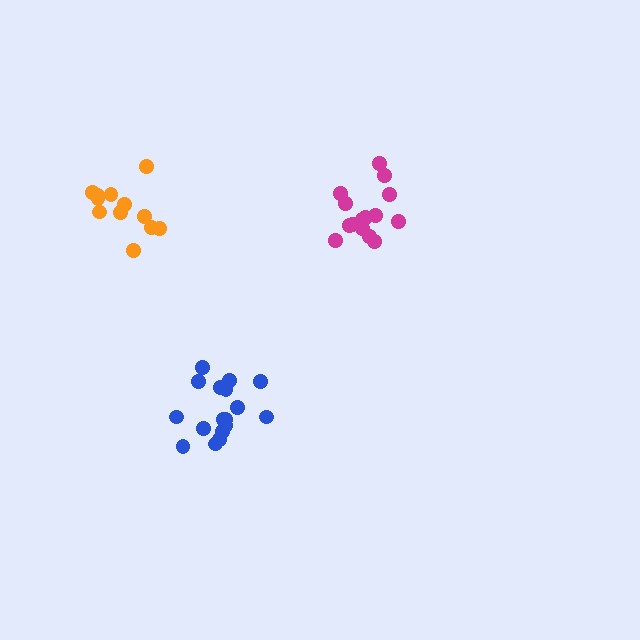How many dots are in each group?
Group 1: 15 dots, Group 2: 12 dots, Group 3: 17 dots (44 total).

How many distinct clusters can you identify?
There are 3 distinct clusters.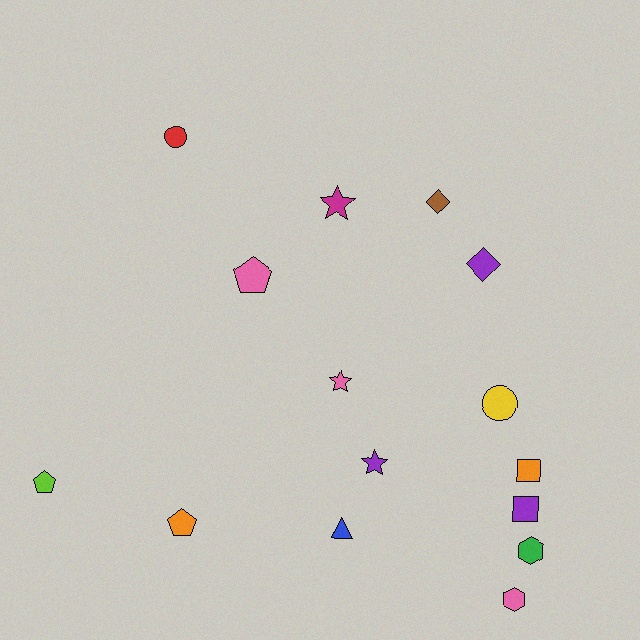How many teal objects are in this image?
There are no teal objects.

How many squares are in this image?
There are 2 squares.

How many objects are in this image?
There are 15 objects.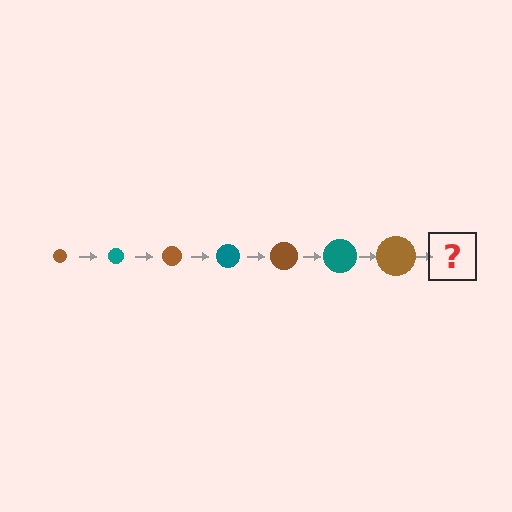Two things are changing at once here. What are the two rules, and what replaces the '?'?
The two rules are that the circle grows larger each step and the color cycles through brown and teal. The '?' should be a teal circle, larger than the previous one.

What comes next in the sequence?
The next element should be a teal circle, larger than the previous one.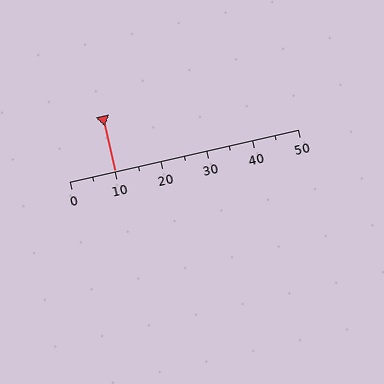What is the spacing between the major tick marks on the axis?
The major ticks are spaced 10 apart.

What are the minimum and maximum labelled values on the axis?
The axis runs from 0 to 50.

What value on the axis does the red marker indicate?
The marker indicates approximately 10.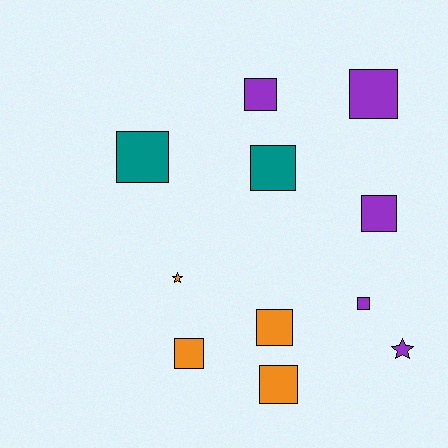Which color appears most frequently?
Purple, with 5 objects.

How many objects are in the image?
There are 11 objects.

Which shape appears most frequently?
Square, with 9 objects.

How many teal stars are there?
There are no teal stars.